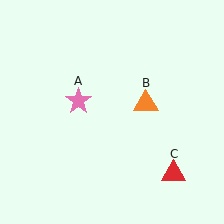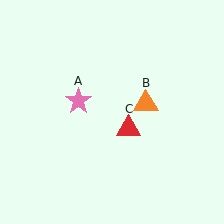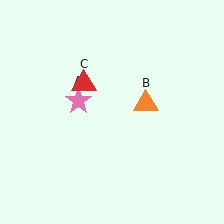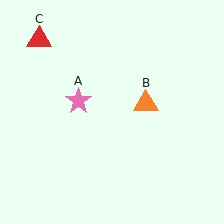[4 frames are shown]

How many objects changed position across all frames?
1 object changed position: red triangle (object C).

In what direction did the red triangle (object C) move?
The red triangle (object C) moved up and to the left.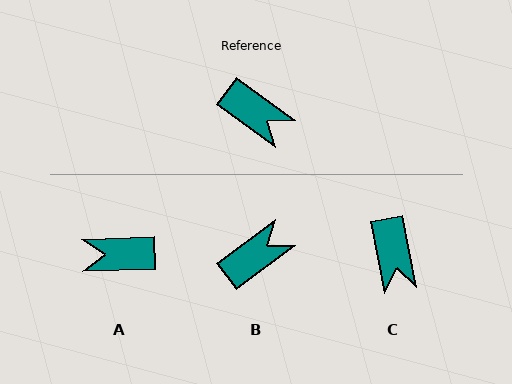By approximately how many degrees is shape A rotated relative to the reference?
Approximately 142 degrees clockwise.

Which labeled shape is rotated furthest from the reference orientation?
A, about 142 degrees away.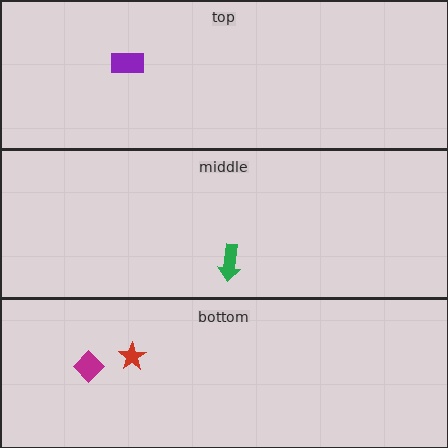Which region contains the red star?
The bottom region.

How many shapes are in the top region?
1.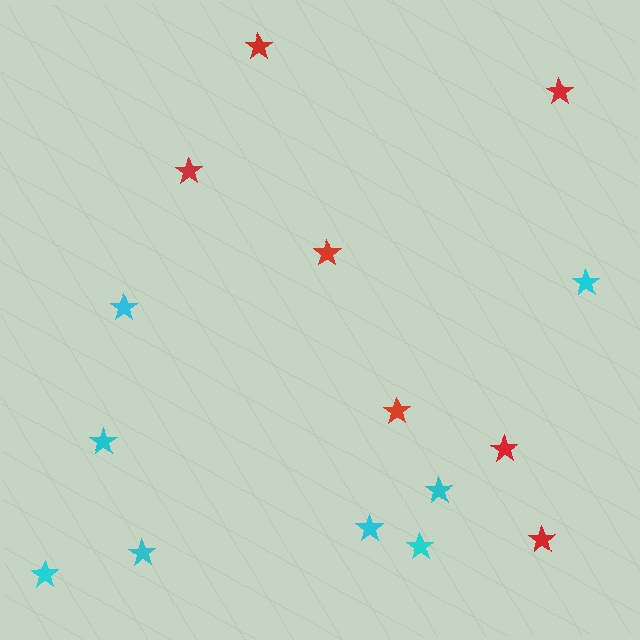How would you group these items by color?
There are 2 groups: one group of cyan stars (8) and one group of red stars (7).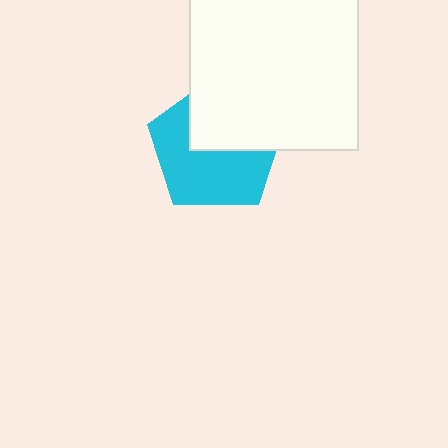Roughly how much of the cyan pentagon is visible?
About half of it is visible (roughly 58%).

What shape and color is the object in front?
The object in front is a white rectangle.